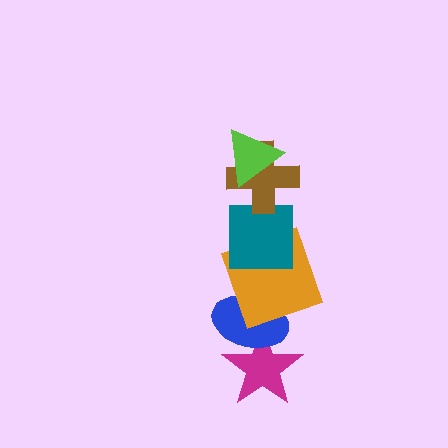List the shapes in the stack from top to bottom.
From top to bottom: the lime triangle, the brown cross, the teal square, the orange square, the blue ellipse, the magenta star.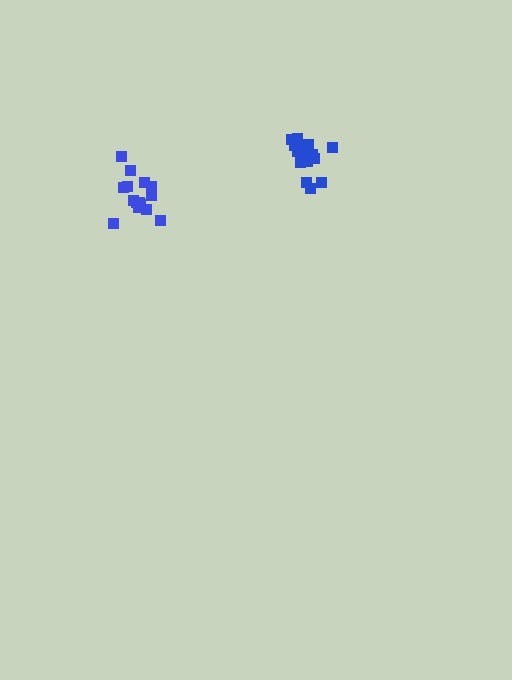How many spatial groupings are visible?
There are 2 spatial groupings.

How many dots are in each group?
Group 1: 15 dots, Group 2: 15 dots (30 total).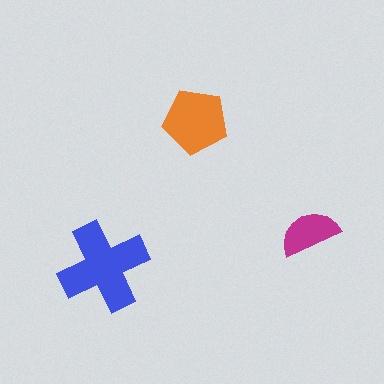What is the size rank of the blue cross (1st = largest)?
1st.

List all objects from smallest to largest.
The magenta semicircle, the orange pentagon, the blue cross.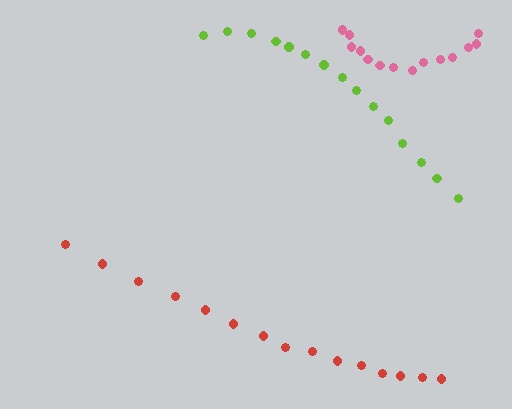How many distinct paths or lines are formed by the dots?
There are 3 distinct paths.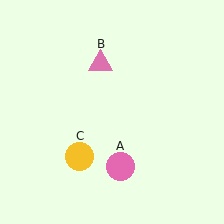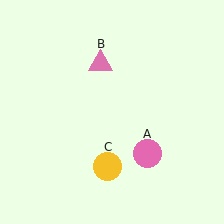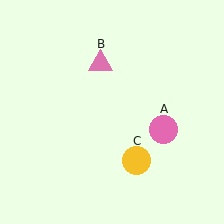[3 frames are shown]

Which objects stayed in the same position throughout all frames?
Pink triangle (object B) remained stationary.